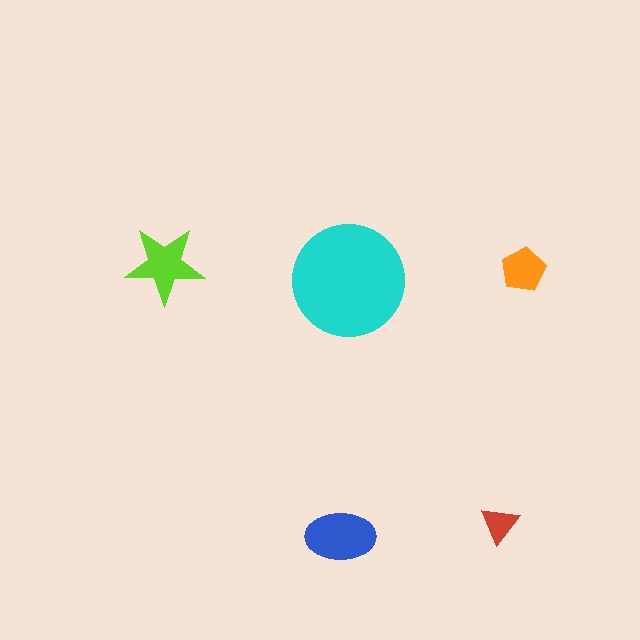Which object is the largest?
The cyan circle.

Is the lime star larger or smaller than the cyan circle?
Smaller.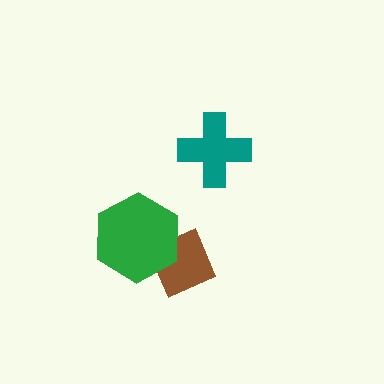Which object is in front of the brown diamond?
The green hexagon is in front of the brown diamond.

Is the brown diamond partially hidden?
Yes, it is partially covered by another shape.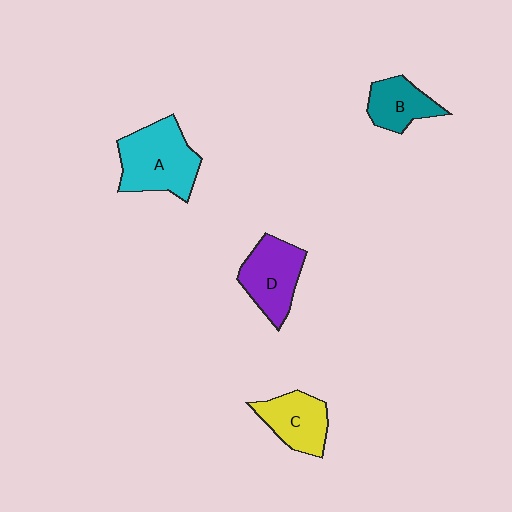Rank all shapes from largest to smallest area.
From largest to smallest: A (cyan), D (purple), C (yellow), B (teal).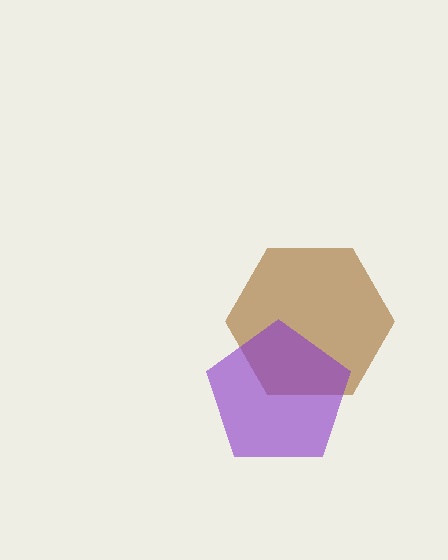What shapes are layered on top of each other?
The layered shapes are: a brown hexagon, a purple pentagon.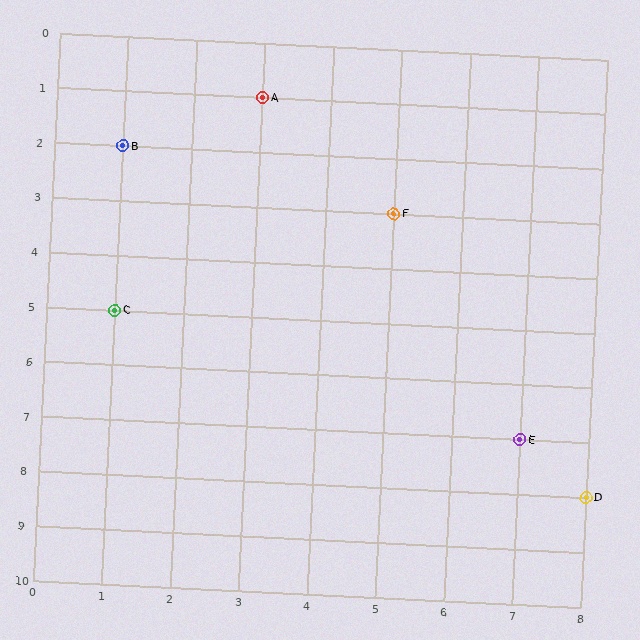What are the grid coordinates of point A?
Point A is at grid coordinates (3, 1).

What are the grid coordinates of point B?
Point B is at grid coordinates (1, 2).